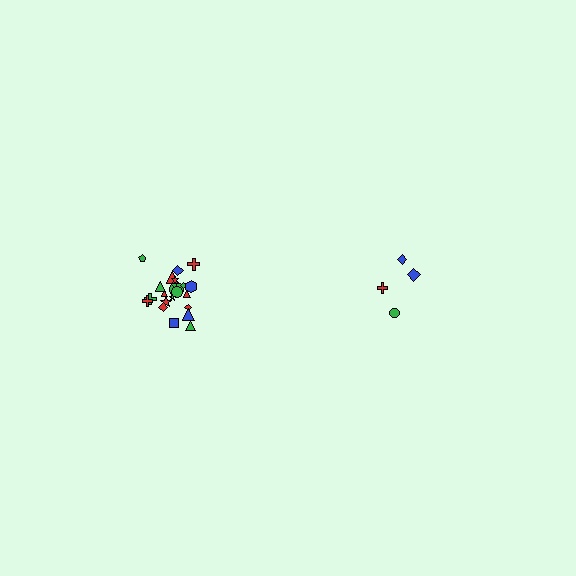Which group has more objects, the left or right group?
The left group.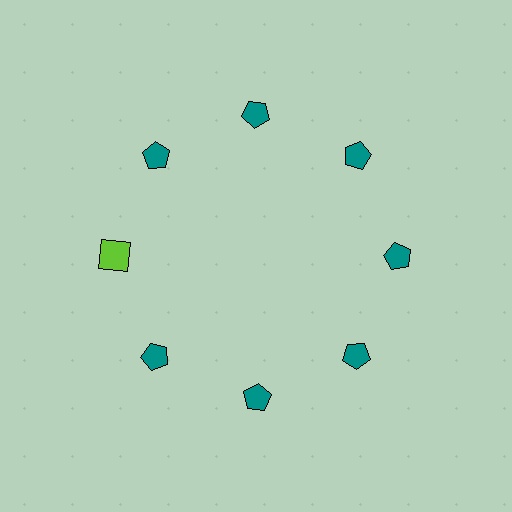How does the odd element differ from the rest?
It differs in both color (lime instead of teal) and shape (square instead of pentagon).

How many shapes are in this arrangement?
There are 8 shapes arranged in a ring pattern.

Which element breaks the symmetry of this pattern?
The lime square at roughly the 9 o'clock position breaks the symmetry. All other shapes are teal pentagons.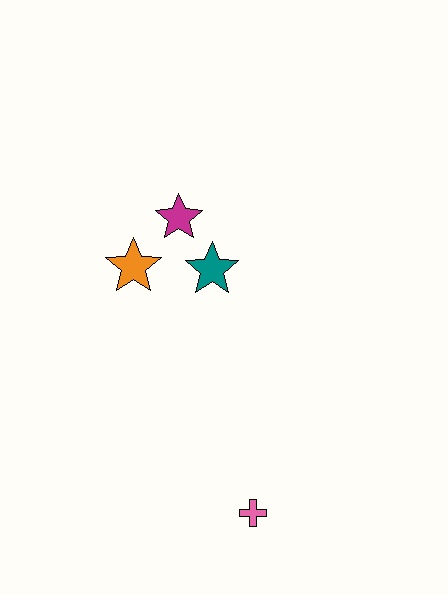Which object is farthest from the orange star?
The pink cross is farthest from the orange star.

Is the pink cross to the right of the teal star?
Yes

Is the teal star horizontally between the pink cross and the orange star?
Yes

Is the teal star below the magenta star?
Yes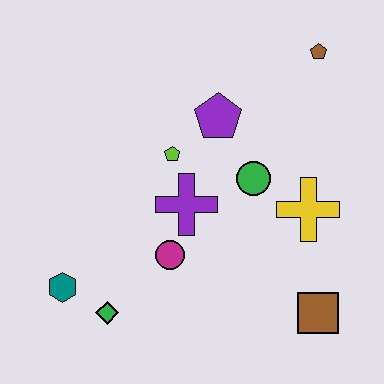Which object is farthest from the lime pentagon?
The brown square is farthest from the lime pentagon.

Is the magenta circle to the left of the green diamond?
No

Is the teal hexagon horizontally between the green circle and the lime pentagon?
No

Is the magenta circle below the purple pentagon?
Yes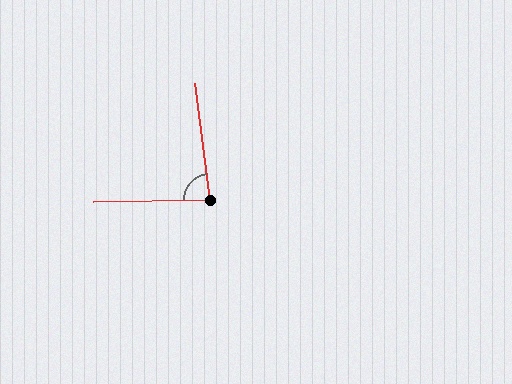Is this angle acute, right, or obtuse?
It is acute.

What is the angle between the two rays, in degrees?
Approximately 84 degrees.